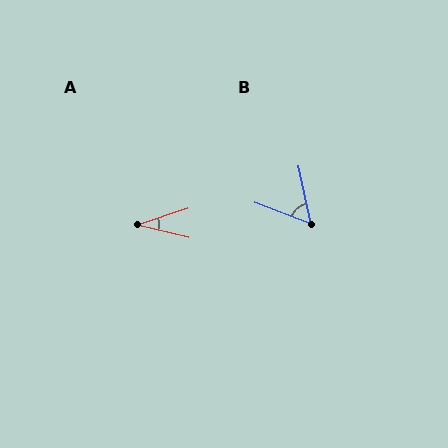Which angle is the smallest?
A, at approximately 31 degrees.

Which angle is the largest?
B, at approximately 57 degrees.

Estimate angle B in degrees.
Approximately 57 degrees.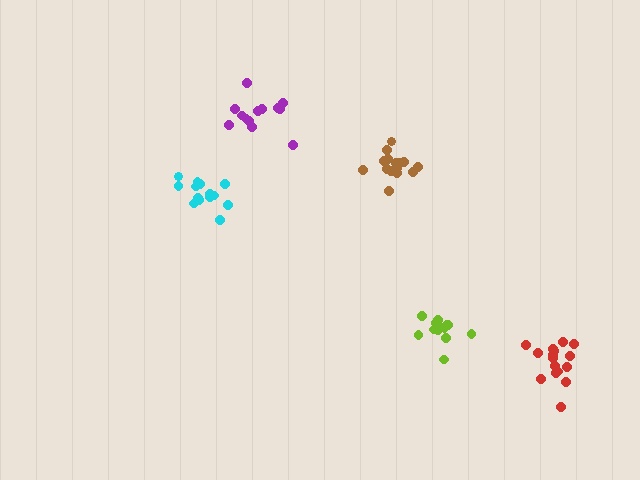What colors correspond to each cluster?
The clusters are colored: cyan, red, brown, purple, lime.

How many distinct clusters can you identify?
There are 5 distinct clusters.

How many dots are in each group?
Group 1: 14 dots, Group 2: 16 dots, Group 3: 18 dots, Group 4: 13 dots, Group 5: 13 dots (74 total).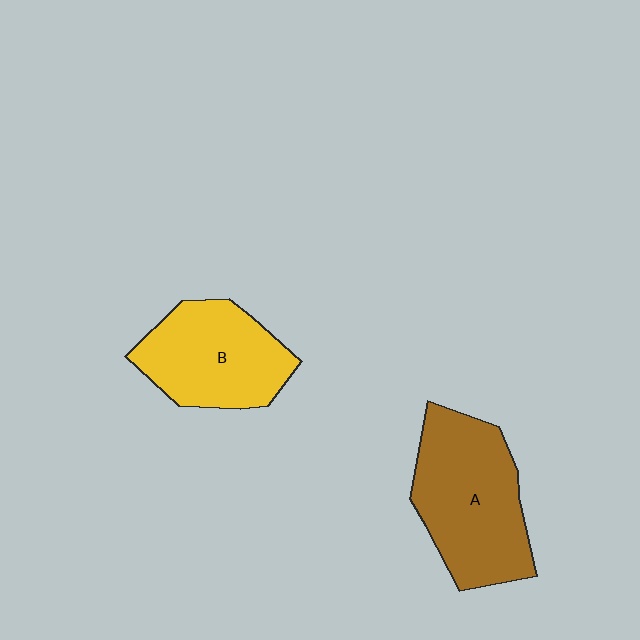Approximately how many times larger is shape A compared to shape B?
Approximately 1.2 times.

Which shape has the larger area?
Shape A (brown).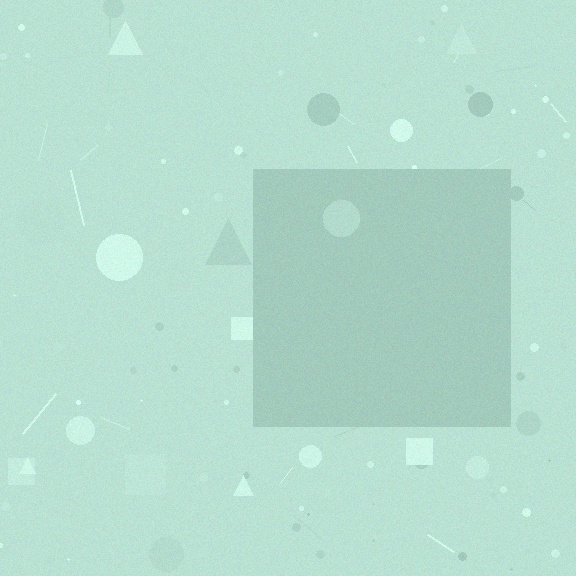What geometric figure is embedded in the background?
A square is embedded in the background.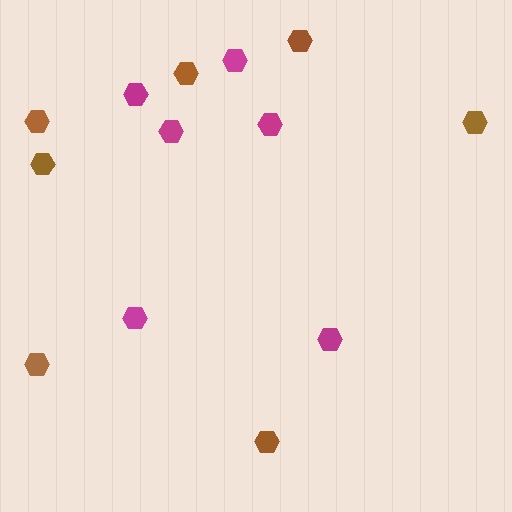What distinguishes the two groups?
There are 2 groups: one group of magenta hexagons (6) and one group of brown hexagons (7).